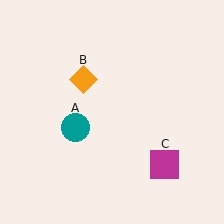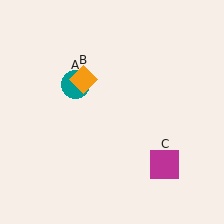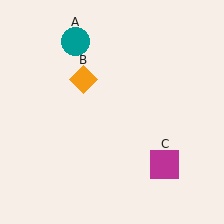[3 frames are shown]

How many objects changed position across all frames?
1 object changed position: teal circle (object A).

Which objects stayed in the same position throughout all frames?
Orange diamond (object B) and magenta square (object C) remained stationary.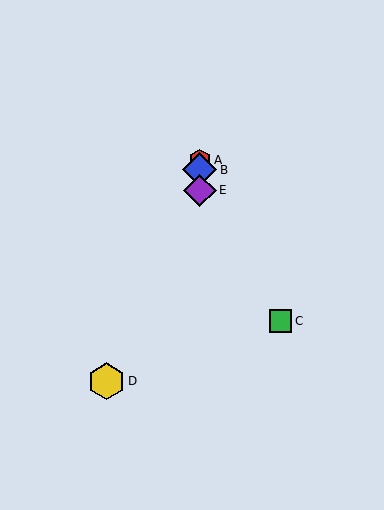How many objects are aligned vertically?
3 objects (A, B, E) are aligned vertically.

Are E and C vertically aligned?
No, E is at x≈200 and C is at x≈281.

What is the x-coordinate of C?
Object C is at x≈281.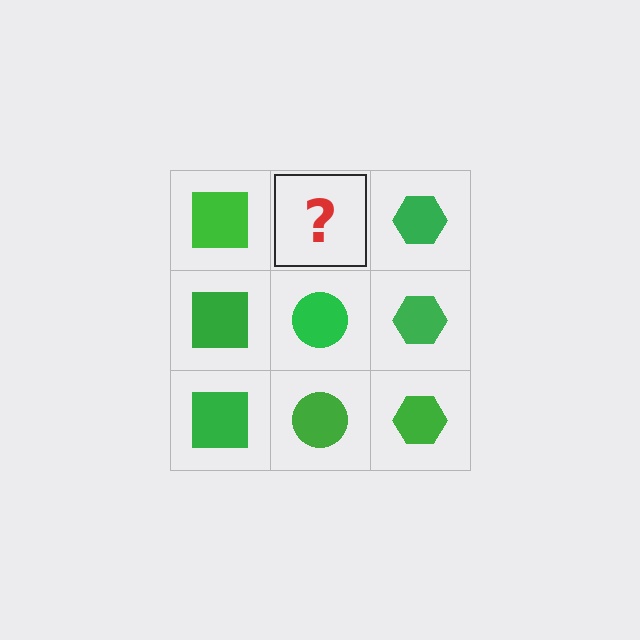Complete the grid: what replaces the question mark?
The question mark should be replaced with a green circle.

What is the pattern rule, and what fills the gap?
The rule is that each column has a consistent shape. The gap should be filled with a green circle.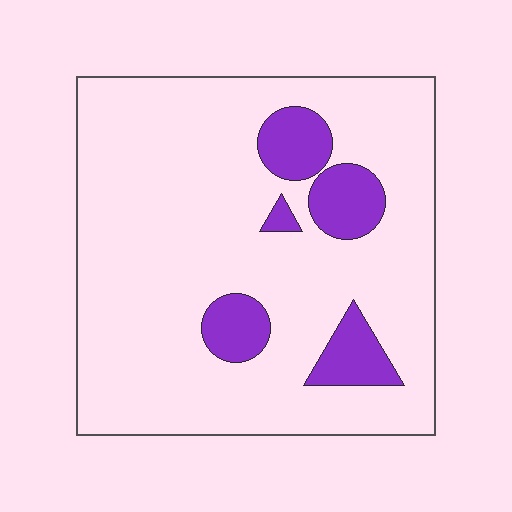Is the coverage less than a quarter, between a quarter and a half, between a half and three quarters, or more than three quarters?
Less than a quarter.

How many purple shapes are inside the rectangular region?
5.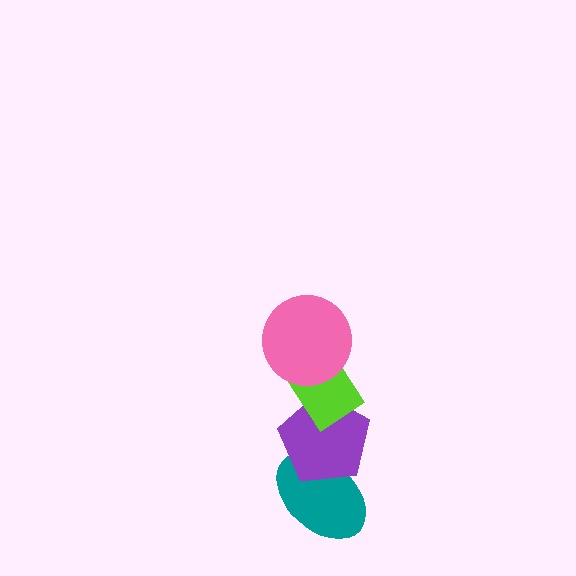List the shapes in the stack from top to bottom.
From top to bottom: the pink circle, the lime rectangle, the purple pentagon, the teal ellipse.